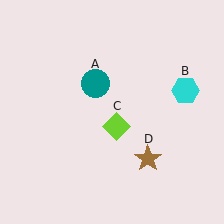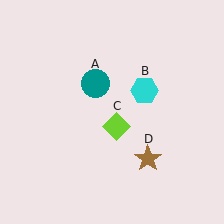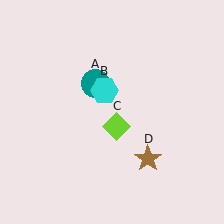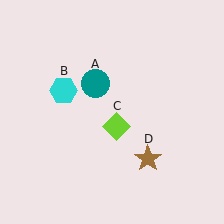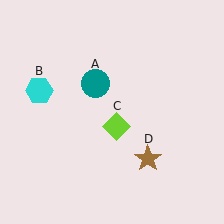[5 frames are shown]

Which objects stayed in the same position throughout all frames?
Teal circle (object A) and lime diamond (object C) and brown star (object D) remained stationary.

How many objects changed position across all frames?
1 object changed position: cyan hexagon (object B).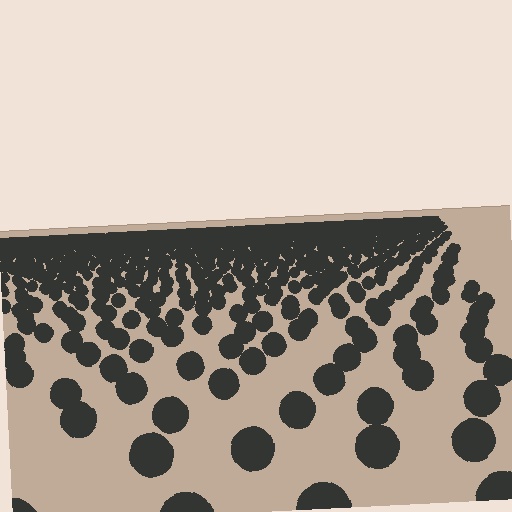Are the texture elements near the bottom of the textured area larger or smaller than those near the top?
Larger. Near the bottom, elements are closer to the viewer and appear at a bigger on-screen size.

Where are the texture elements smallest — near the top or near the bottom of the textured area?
Near the top.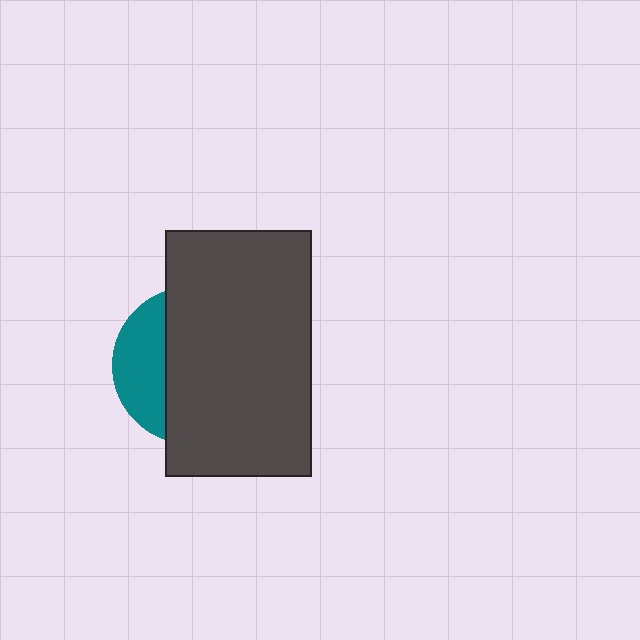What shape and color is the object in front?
The object in front is a dark gray rectangle.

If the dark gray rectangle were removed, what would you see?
You would see the complete teal circle.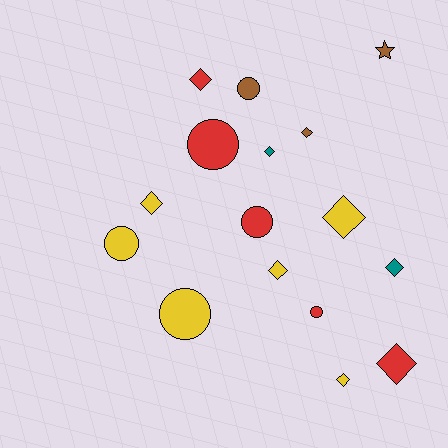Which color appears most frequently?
Yellow, with 6 objects.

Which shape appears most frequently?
Diamond, with 9 objects.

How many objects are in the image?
There are 16 objects.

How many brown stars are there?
There is 1 brown star.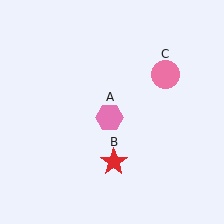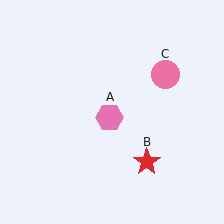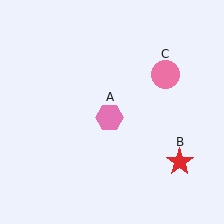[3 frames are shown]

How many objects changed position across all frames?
1 object changed position: red star (object B).